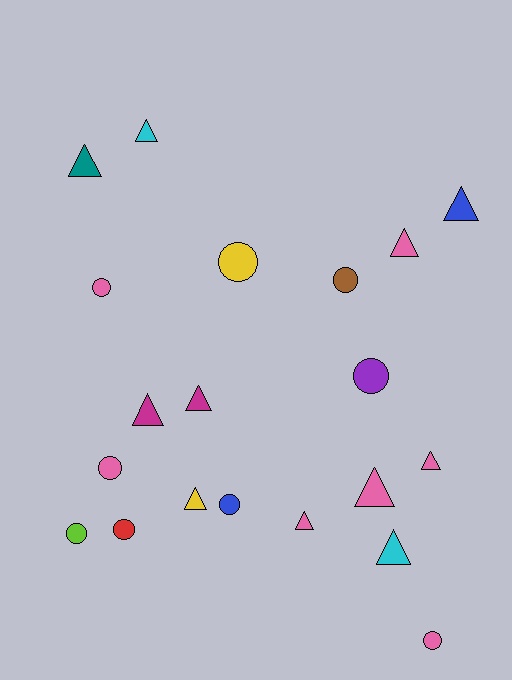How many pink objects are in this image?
There are 7 pink objects.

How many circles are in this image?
There are 9 circles.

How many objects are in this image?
There are 20 objects.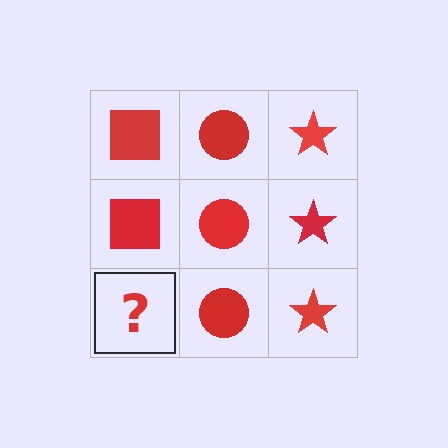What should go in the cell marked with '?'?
The missing cell should contain a red square.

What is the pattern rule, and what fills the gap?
The rule is that each column has a consistent shape. The gap should be filled with a red square.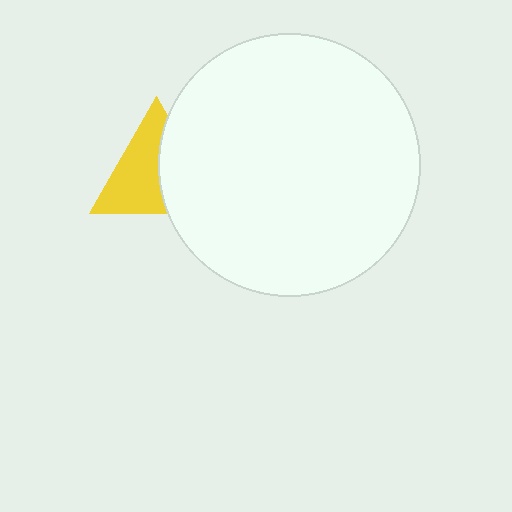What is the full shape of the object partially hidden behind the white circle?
The partially hidden object is a yellow triangle.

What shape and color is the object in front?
The object in front is a white circle.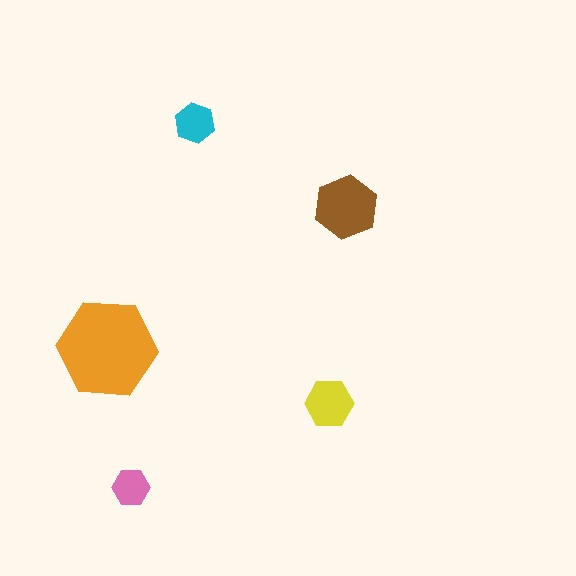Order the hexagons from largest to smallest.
the orange one, the brown one, the yellow one, the cyan one, the pink one.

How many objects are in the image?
There are 5 objects in the image.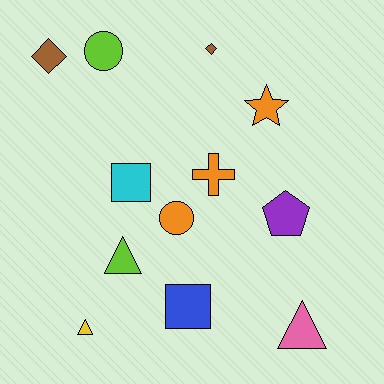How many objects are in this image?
There are 12 objects.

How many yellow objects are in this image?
There is 1 yellow object.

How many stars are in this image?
There is 1 star.